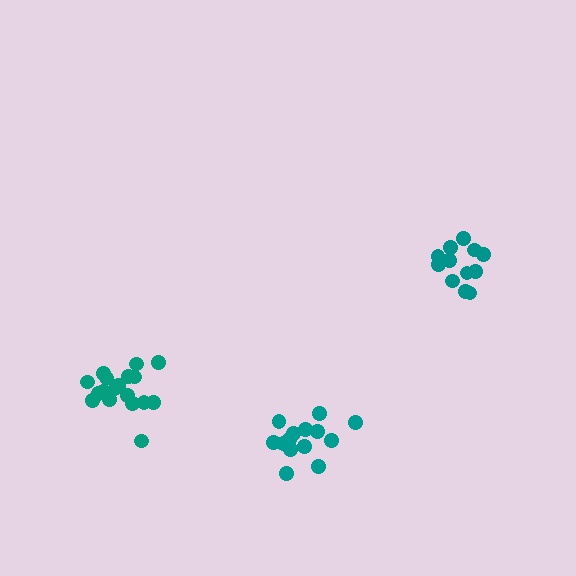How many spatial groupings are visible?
There are 3 spatial groupings.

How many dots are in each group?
Group 1: 15 dots, Group 2: 18 dots, Group 3: 12 dots (45 total).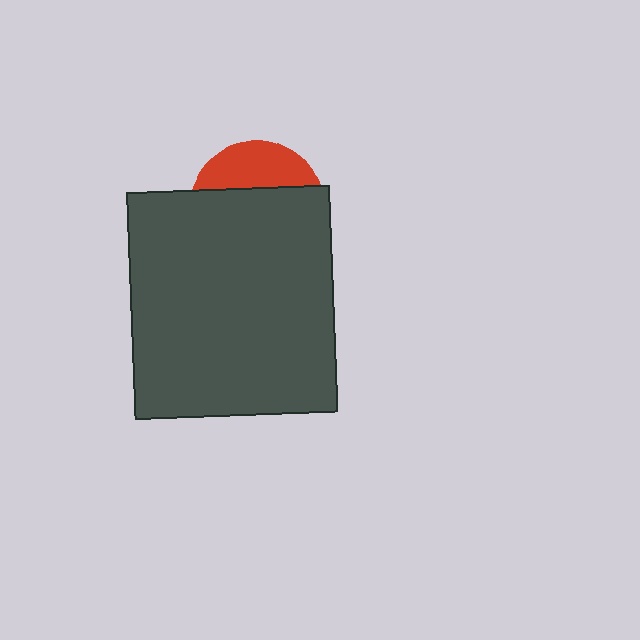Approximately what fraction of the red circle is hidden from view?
Roughly 69% of the red circle is hidden behind the dark gray rectangle.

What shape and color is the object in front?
The object in front is a dark gray rectangle.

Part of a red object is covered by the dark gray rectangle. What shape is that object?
It is a circle.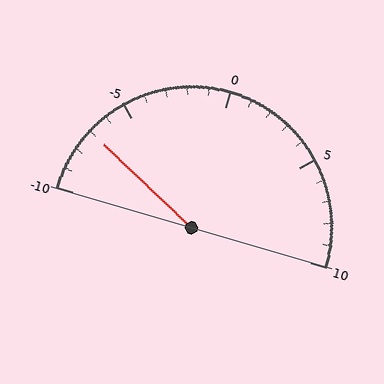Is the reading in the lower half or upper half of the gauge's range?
The reading is in the lower half of the range (-10 to 10).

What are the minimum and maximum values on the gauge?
The gauge ranges from -10 to 10.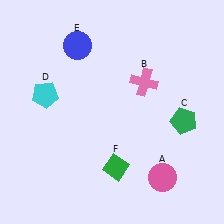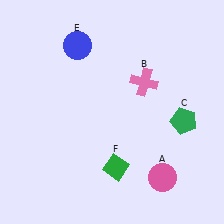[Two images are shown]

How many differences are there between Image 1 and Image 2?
There is 1 difference between the two images.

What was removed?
The cyan pentagon (D) was removed in Image 2.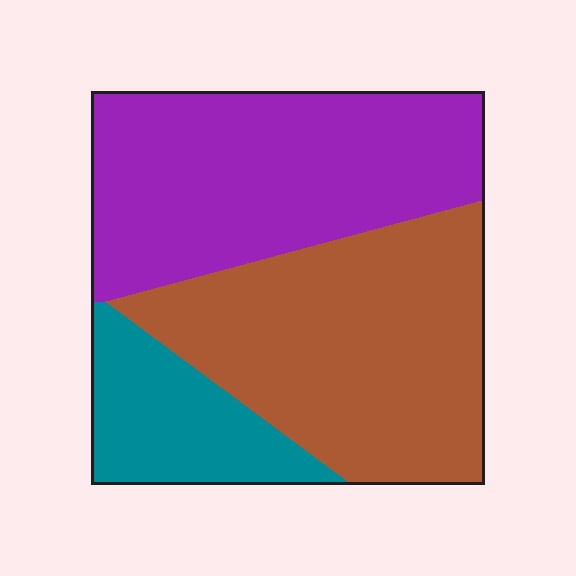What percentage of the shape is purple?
Purple takes up between a third and a half of the shape.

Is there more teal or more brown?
Brown.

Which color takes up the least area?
Teal, at roughly 15%.